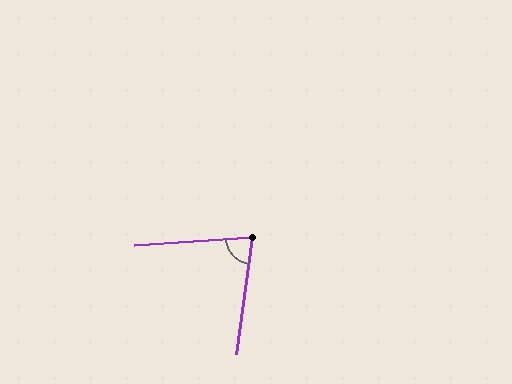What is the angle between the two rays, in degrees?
Approximately 78 degrees.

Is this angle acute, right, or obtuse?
It is acute.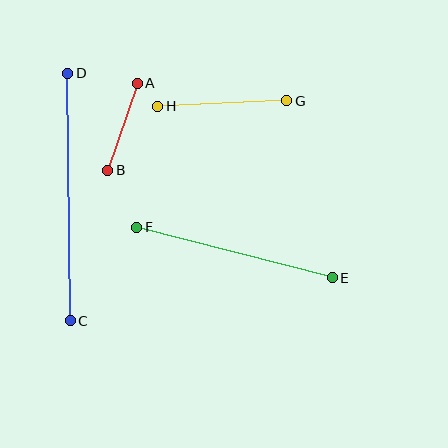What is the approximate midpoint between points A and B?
The midpoint is at approximately (122, 127) pixels.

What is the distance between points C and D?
The distance is approximately 247 pixels.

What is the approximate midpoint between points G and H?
The midpoint is at approximately (222, 103) pixels.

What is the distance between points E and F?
The distance is approximately 202 pixels.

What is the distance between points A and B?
The distance is approximately 92 pixels.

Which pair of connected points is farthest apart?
Points C and D are farthest apart.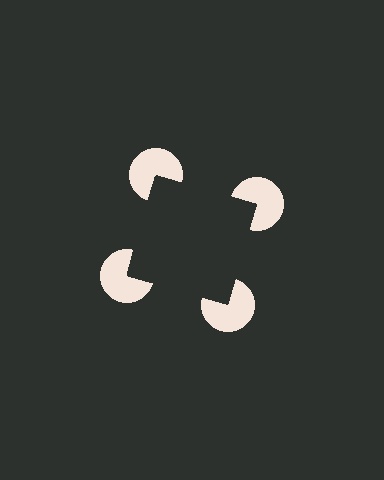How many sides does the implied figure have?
4 sides.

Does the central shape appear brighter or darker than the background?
It typically appears slightly darker than the background, even though no actual brightness change is drawn.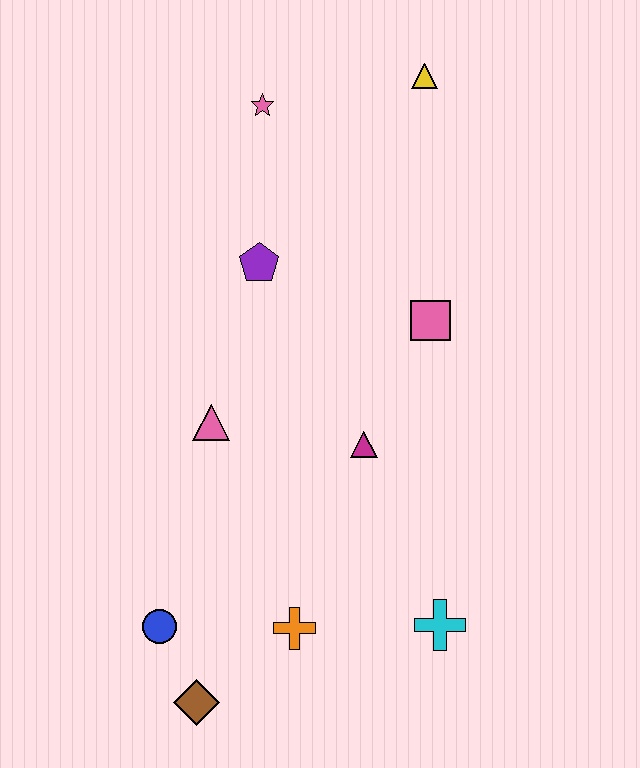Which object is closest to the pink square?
The magenta triangle is closest to the pink square.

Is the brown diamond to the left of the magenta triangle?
Yes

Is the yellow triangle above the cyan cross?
Yes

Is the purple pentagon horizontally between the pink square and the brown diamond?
Yes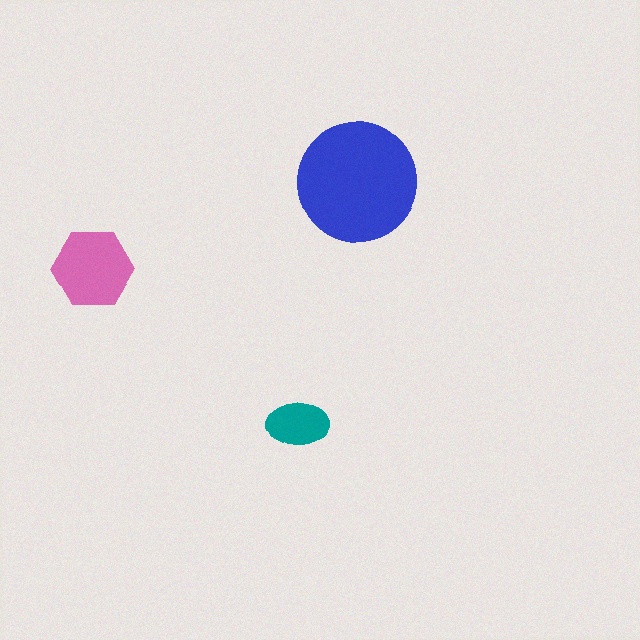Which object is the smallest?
The teal ellipse.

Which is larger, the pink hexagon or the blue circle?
The blue circle.